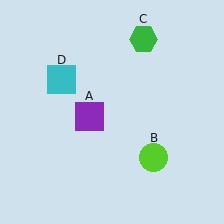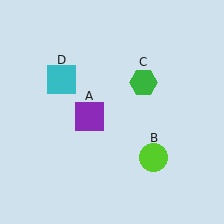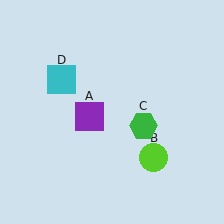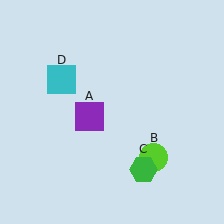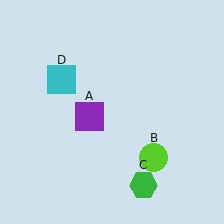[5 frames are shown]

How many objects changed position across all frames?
1 object changed position: green hexagon (object C).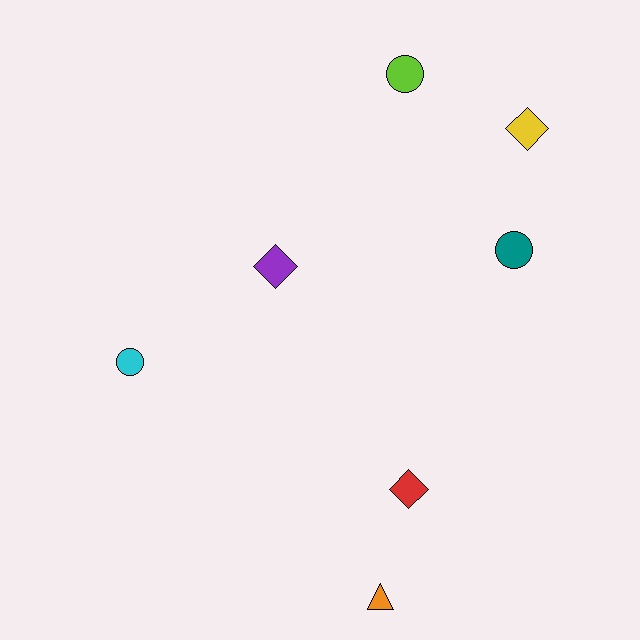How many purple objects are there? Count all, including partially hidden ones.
There is 1 purple object.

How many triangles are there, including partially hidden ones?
There is 1 triangle.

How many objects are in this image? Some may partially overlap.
There are 7 objects.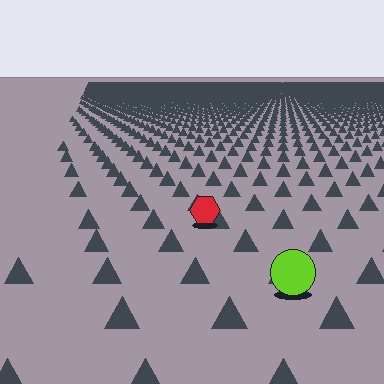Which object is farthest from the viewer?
The red hexagon is farthest from the viewer. It appears smaller and the ground texture around it is denser.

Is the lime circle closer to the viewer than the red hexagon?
Yes. The lime circle is closer — you can tell from the texture gradient: the ground texture is coarser near it.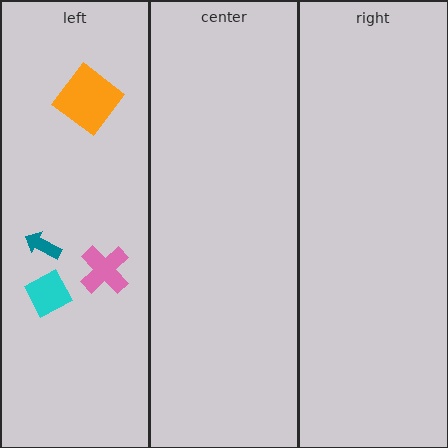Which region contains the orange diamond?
The left region.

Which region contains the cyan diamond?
The left region.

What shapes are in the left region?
The cyan diamond, the pink cross, the teal arrow, the orange diamond.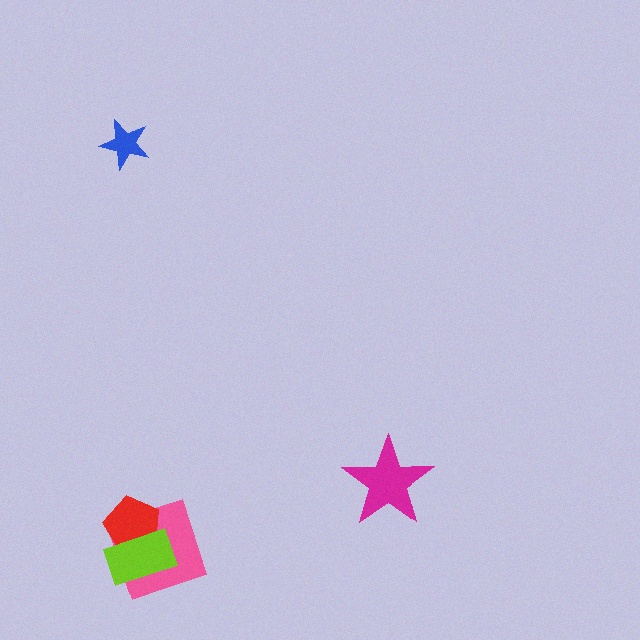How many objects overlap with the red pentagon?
2 objects overlap with the red pentagon.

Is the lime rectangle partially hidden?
No, no other shape covers it.